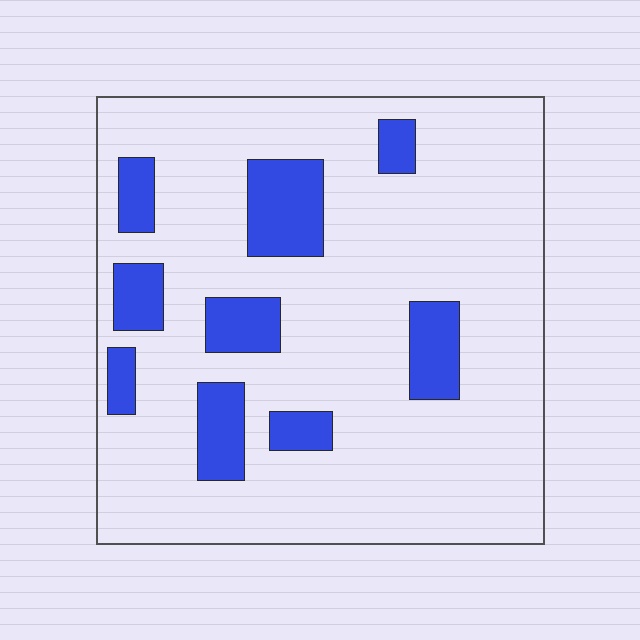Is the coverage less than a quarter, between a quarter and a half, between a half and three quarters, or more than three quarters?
Less than a quarter.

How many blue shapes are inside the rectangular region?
9.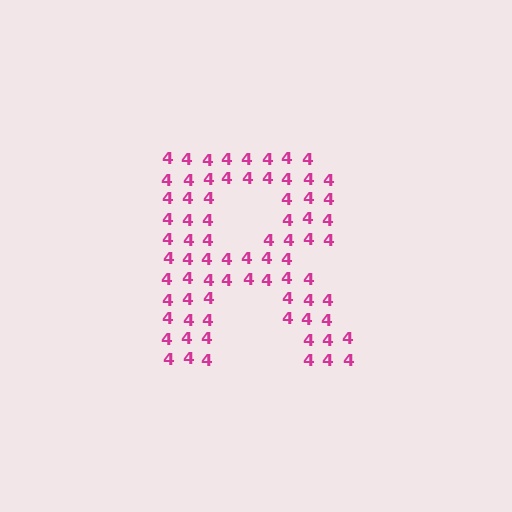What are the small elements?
The small elements are digit 4's.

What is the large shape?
The large shape is the letter R.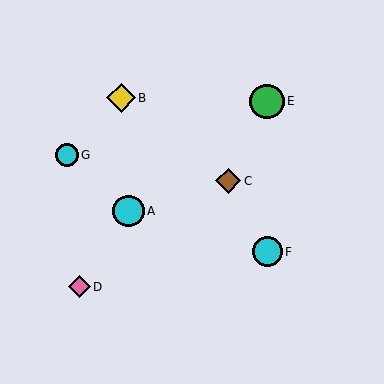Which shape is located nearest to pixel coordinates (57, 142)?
The cyan circle (labeled G) at (67, 155) is nearest to that location.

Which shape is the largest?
The green circle (labeled E) is the largest.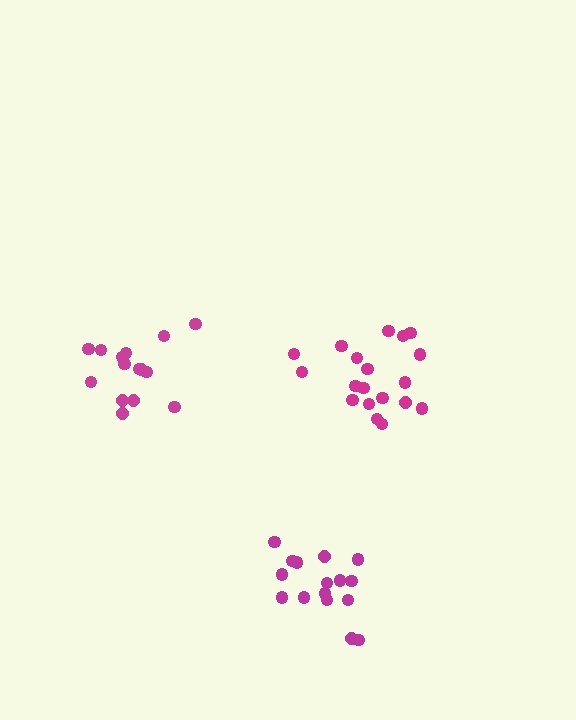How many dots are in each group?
Group 1: 16 dots, Group 2: 19 dots, Group 3: 15 dots (50 total).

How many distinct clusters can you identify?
There are 3 distinct clusters.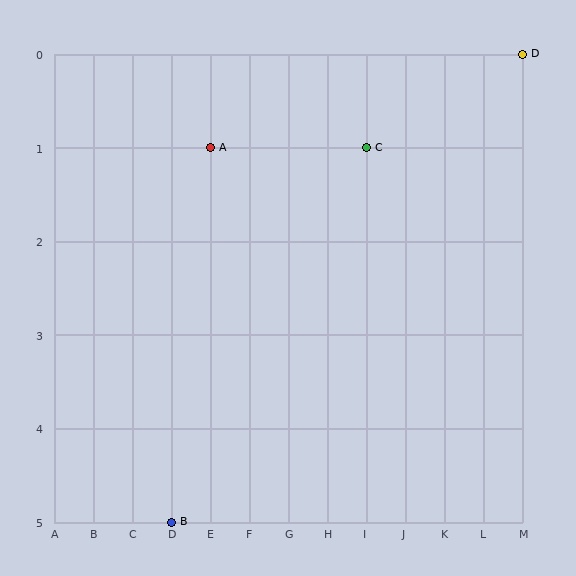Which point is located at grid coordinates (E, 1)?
Point A is at (E, 1).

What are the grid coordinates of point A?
Point A is at grid coordinates (E, 1).